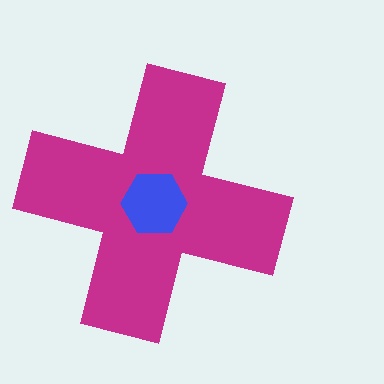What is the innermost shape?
The blue hexagon.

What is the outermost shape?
The magenta cross.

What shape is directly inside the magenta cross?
The blue hexagon.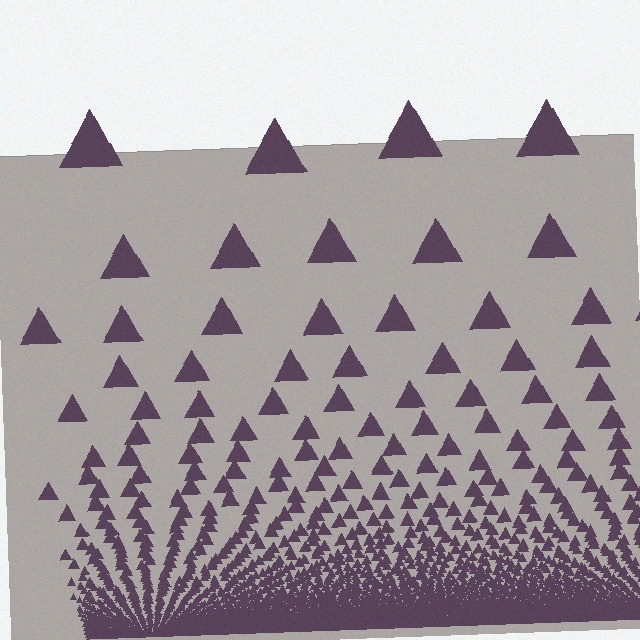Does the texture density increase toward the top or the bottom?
Density increases toward the bottom.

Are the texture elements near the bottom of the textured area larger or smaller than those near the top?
Smaller. The gradient is inverted — elements near the bottom are smaller and denser.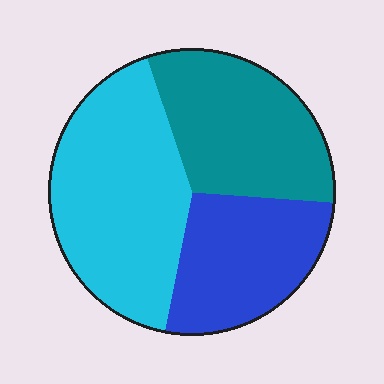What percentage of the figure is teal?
Teal covers about 30% of the figure.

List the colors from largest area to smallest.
From largest to smallest: cyan, teal, blue.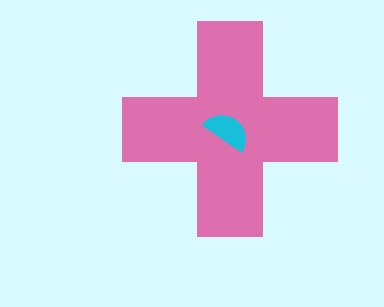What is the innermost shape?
The cyan semicircle.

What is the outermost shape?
The pink cross.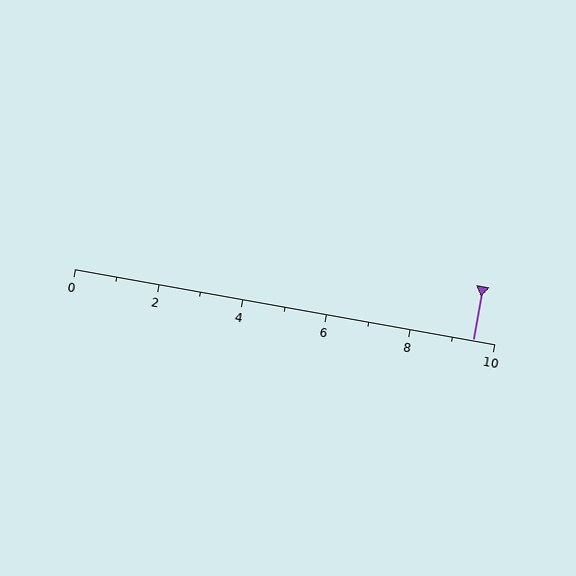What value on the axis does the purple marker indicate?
The marker indicates approximately 9.5.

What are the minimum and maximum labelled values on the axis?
The axis runs from 0 to 10.